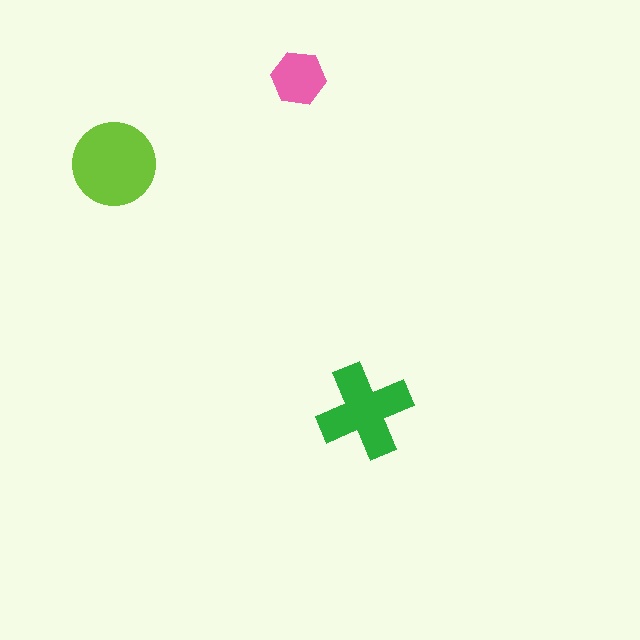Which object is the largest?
The lime circle.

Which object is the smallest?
The pink hexagon.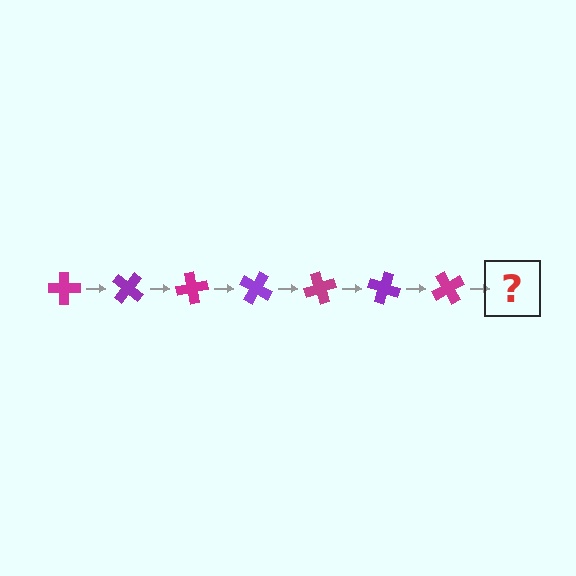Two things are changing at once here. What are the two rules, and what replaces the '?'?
The two rules are that it rotates 40 degrees each step and the color cycles through magenta and purple. The '?' should be a purple cross, rotated 280 degrees from the start.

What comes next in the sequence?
The next element should be a purple cross, rotated 280 degrees from the start.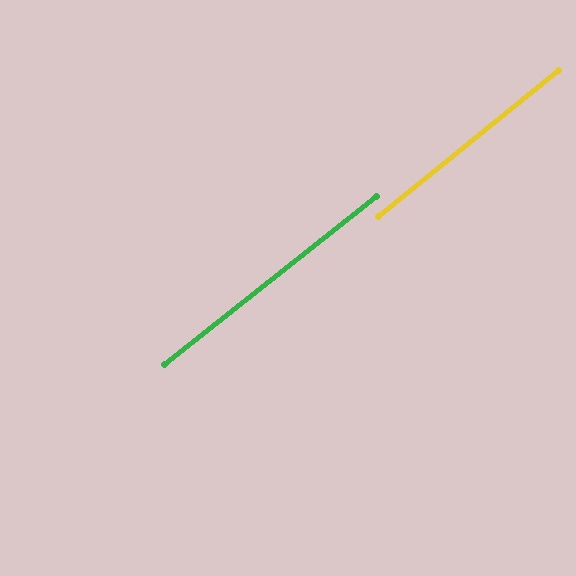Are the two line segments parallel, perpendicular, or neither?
Parallel — their directions differ by only 0.7°.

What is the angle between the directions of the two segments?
Approximately 1 degree.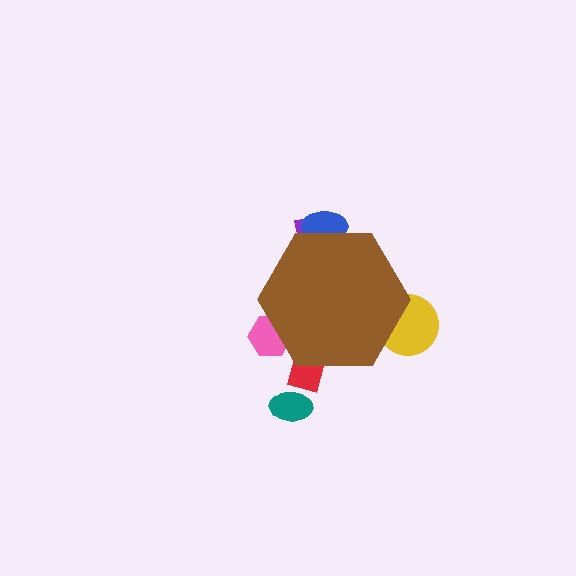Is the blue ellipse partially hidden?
Yes, the blue ellipse is partially hidden behind the brown hexagon.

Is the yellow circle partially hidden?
Yes, the yellow circle is partially hidden behind the brown hexagon.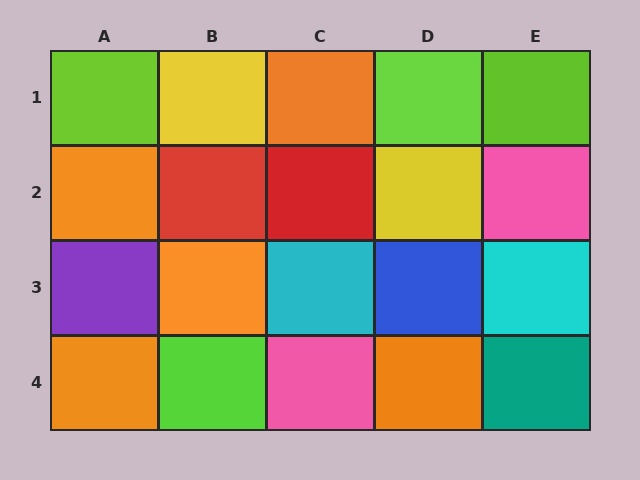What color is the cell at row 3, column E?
Cyan.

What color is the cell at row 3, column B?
Orange.